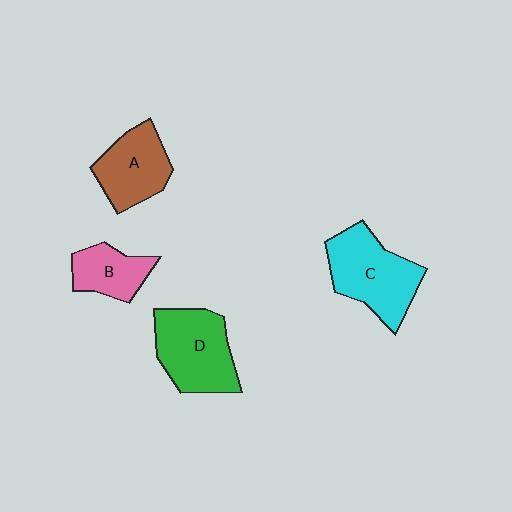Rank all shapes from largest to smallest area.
From largest to smallest: C (cyan), D (green), A (brown), B (pink).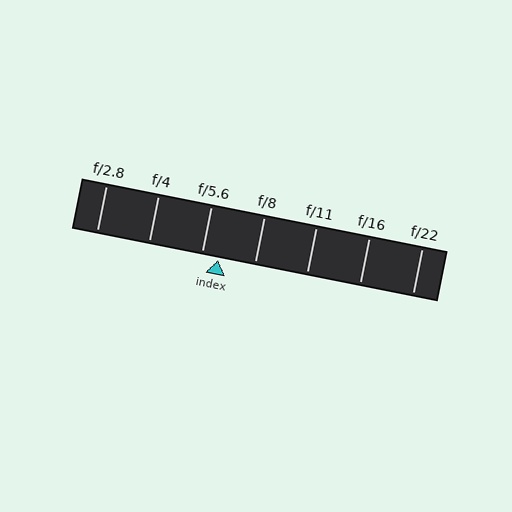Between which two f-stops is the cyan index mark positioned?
The index mark is between f/5.6 and f/8.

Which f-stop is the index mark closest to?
The index mark is closest to f/5.6.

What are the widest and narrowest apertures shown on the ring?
The widest aperture shown is f/2.8 and the narrowest is f/22.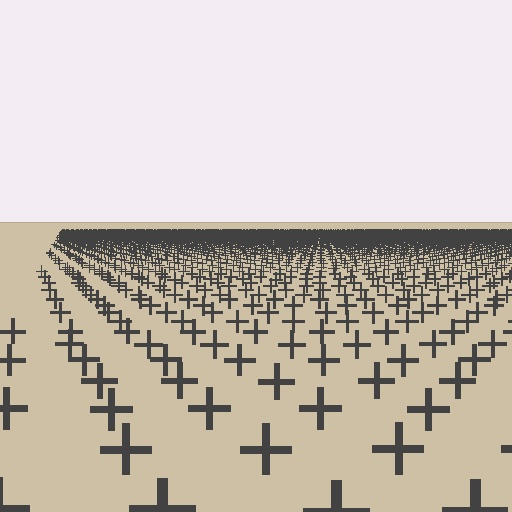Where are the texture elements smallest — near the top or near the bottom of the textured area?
Near the top.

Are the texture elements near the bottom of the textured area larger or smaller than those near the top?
Larger. Near the bottom, elements are closer to the viewer and appear at a bigger on-screen size.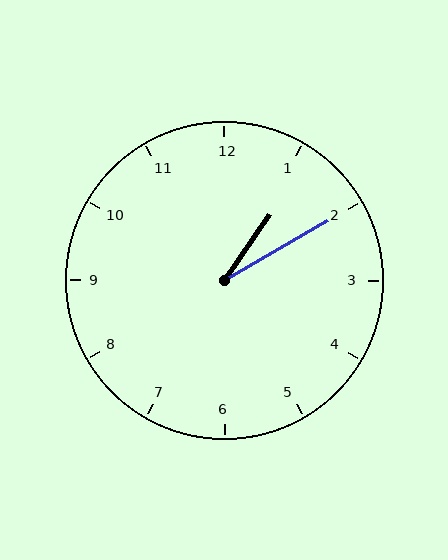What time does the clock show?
1:10.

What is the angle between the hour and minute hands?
Approximately 25 degrees.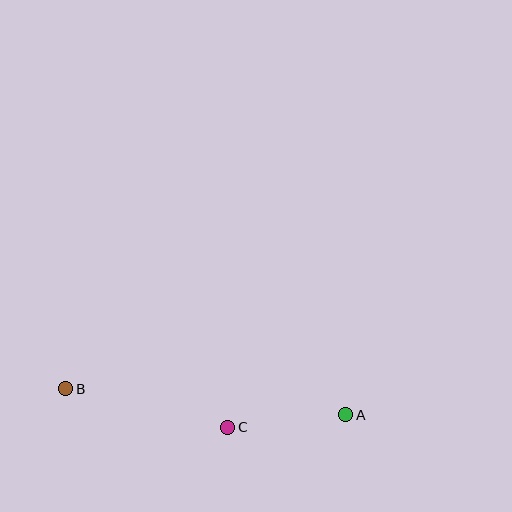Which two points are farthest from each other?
Points A and B are farthest from each other.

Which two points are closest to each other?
Points A and C are closest to each other.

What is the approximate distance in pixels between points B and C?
The distance between B and C is approximately 167 pixels.